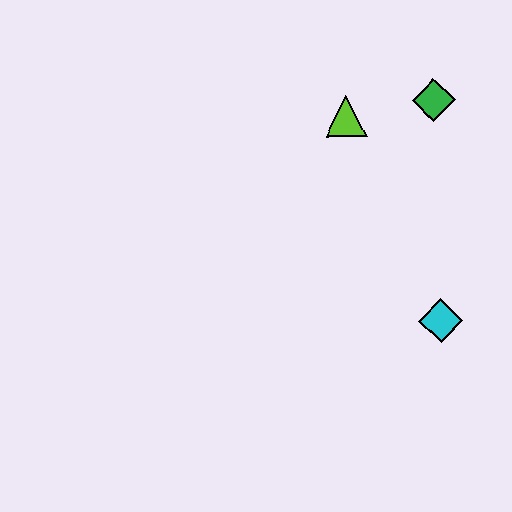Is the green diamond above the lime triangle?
Yes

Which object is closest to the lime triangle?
The green diamond is closest to the lime triangle.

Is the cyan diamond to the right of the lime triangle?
Yes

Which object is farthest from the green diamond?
The cyan diamond is farthest from the green diamond.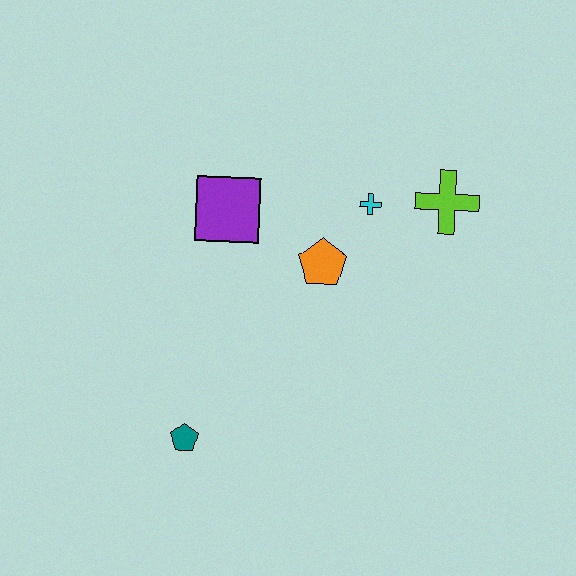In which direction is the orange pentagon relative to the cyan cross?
The orange pentagon is below the cyan cross.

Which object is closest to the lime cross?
The cyan cross is closest to the lime cross.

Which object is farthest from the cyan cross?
The teal pentagon is farthest from the cyan cross.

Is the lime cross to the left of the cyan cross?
No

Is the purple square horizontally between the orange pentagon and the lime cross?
No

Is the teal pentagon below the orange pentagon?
Yes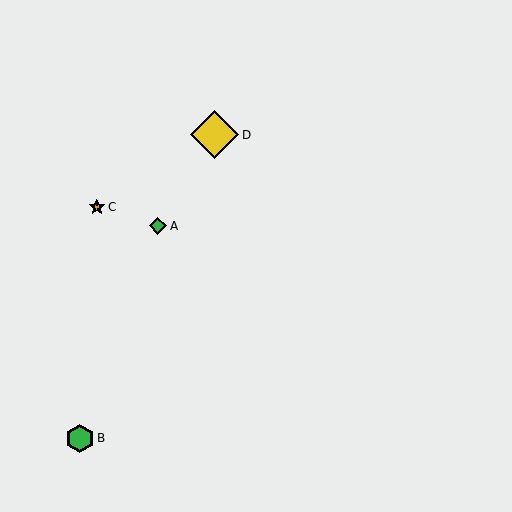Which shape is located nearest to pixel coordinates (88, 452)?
The green hexagon (labeled B) at (80, 438) is nearest to that location.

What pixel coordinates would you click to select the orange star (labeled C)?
Click at (97, 207) to select the orange star C.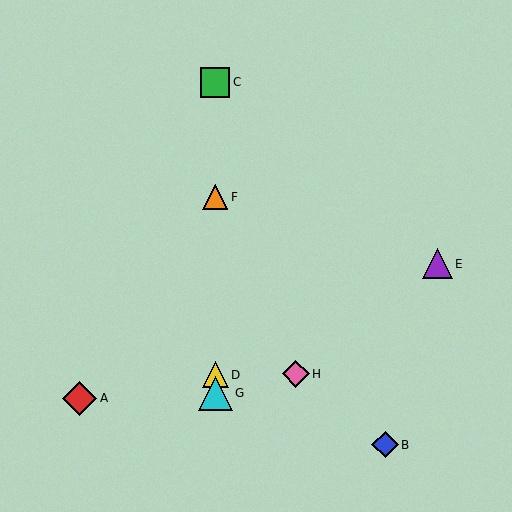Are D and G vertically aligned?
Yes, both are at x≈215.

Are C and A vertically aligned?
No, C is at x≈215 and A is at x≈80.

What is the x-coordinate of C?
Object C is at x≈215.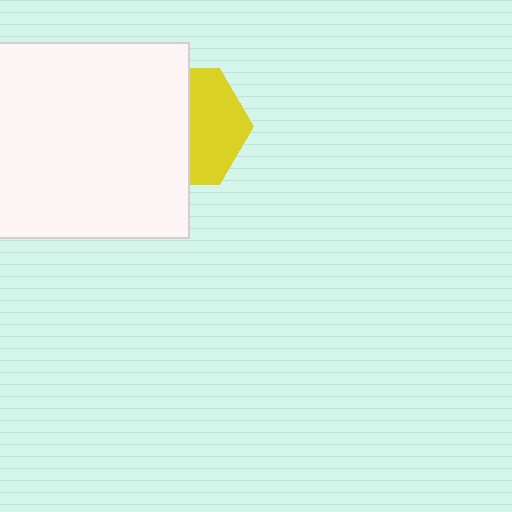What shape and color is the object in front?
The object in front is a white square.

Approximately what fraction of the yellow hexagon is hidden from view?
Roughly 53% of the yellow hexagon is hidden behind the white square.